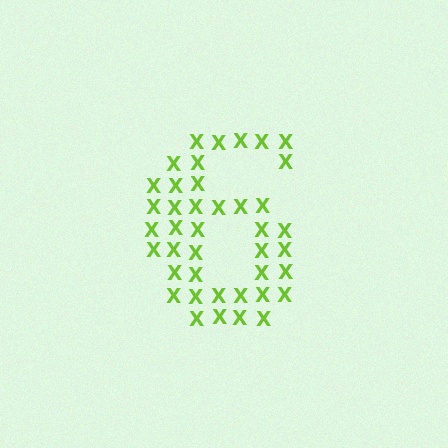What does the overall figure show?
The overall figure shows the digit 6.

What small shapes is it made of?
It is made of small letter X's.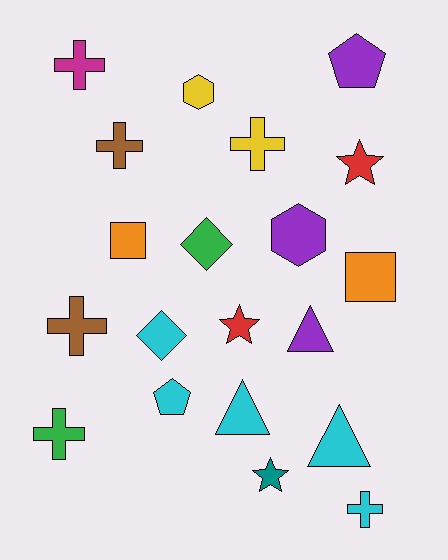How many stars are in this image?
There are 3 stars.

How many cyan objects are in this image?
There are 5 cyan objects.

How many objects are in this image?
There are 20 objects.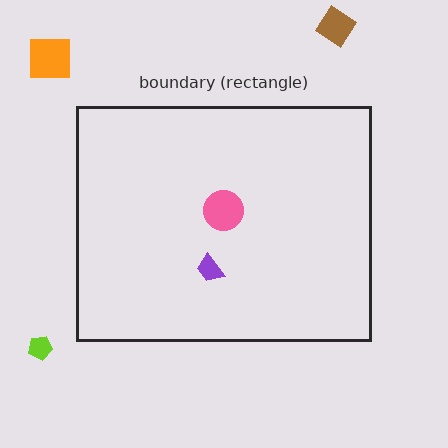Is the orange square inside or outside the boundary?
Outside.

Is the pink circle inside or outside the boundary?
Inside.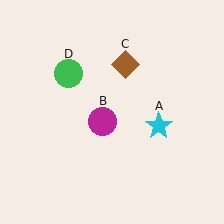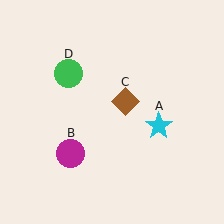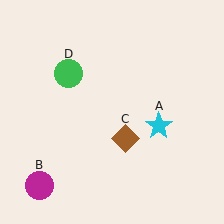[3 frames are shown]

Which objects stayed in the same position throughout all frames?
Cyan star (object A) and green circle (object D) remained stationary.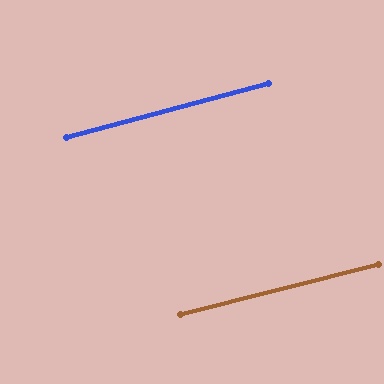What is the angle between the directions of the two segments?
Approximately 1 degree.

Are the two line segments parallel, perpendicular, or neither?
Parallel — their directions differ by only 0.7°.